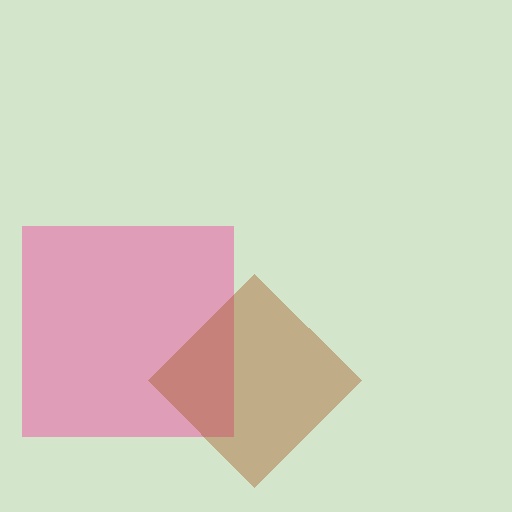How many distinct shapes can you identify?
There are 2 distinct shapes: a pink square, a brown diamond.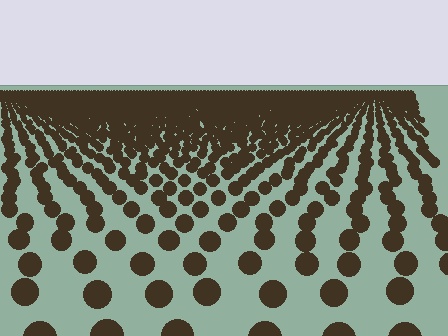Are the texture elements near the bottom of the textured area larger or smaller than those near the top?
Larger. Near the bottom, elements are closer to the viewer and appear at a bigger on-screen size.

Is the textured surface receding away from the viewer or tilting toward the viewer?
The surface is receding away from the viewer. Texture elements get smaller and denser toward the top.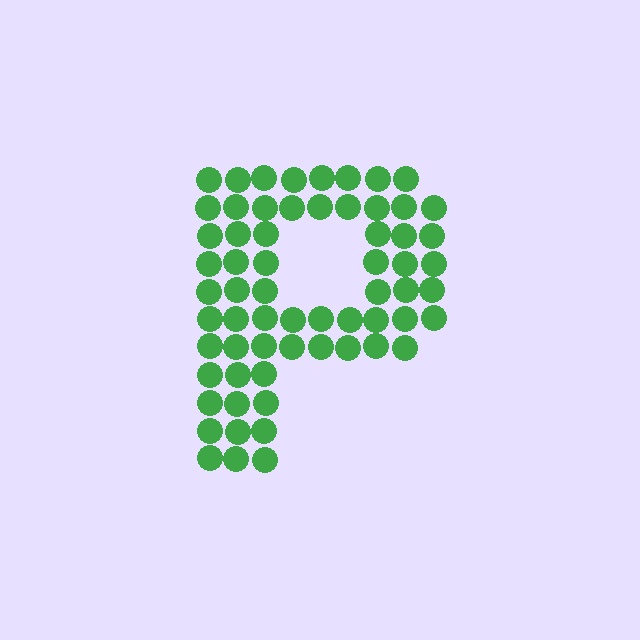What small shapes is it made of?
It is made of small circles.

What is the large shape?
The large shape is the letter P.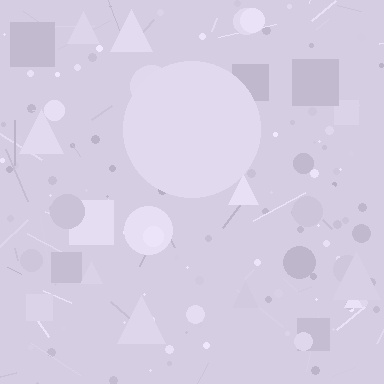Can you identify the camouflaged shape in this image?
The camouflaged shape is a circle.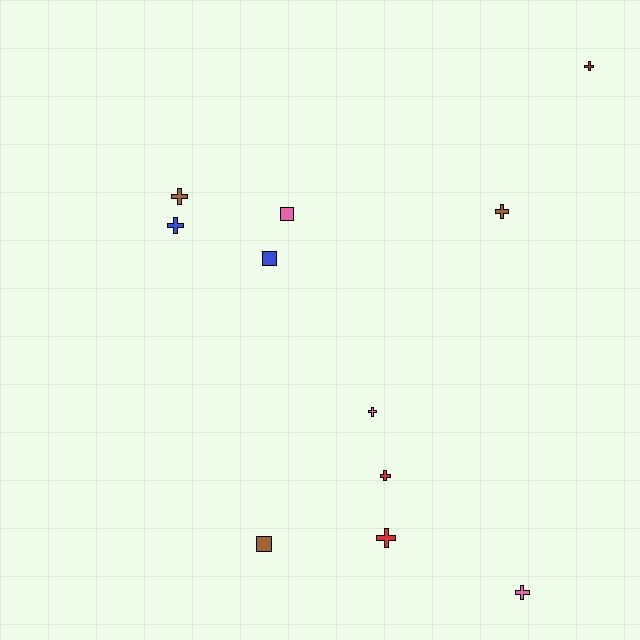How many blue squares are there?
There is 1 blue square.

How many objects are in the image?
There are 11 objects.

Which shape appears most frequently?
Cross, with 8 objects.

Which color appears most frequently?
Red, with 3 objects.